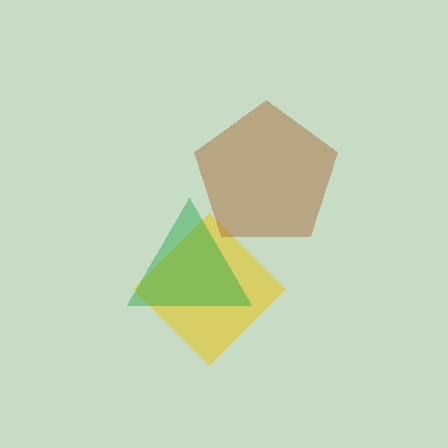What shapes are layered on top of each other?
The layered shapes are: a yellow diamond, a green triangle, a brown pentagon.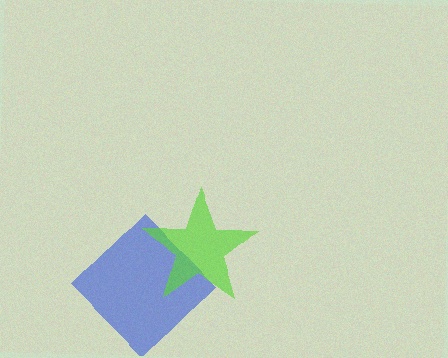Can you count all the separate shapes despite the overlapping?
Yes, there are 2 separate shapes.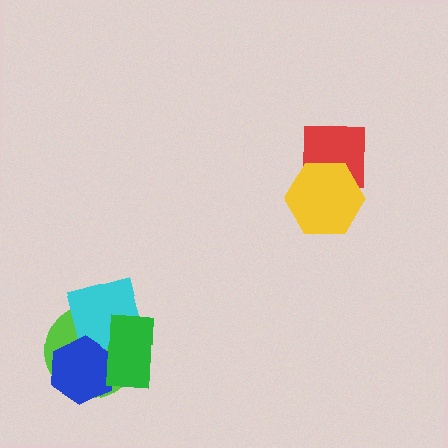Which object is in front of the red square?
The yellow hexagon is in front of the red square.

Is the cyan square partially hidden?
Yes, it is partially covered by another shape.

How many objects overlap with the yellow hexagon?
1 object overlaps with the yellow hexagon.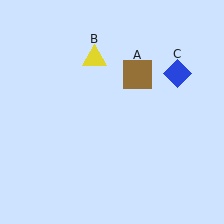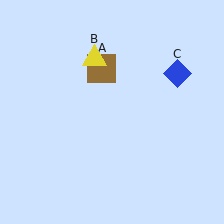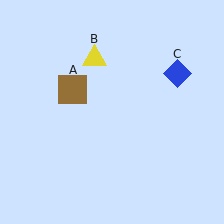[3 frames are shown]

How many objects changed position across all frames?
1 object changed position: brown square (object A).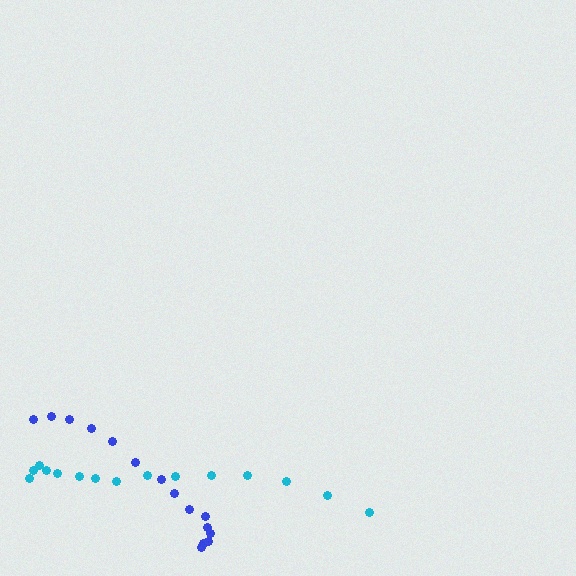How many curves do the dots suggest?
There are 2 distinct paths.